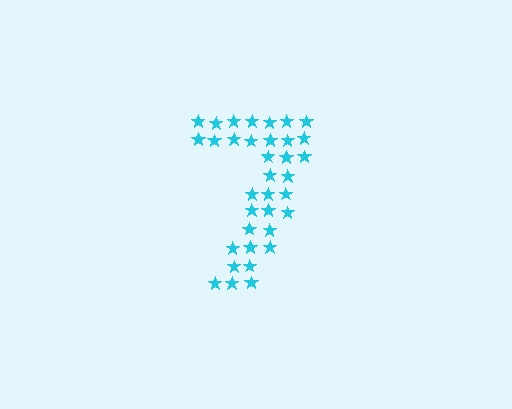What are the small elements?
The small elements are stars.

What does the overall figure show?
The overall figure shows the digit 7.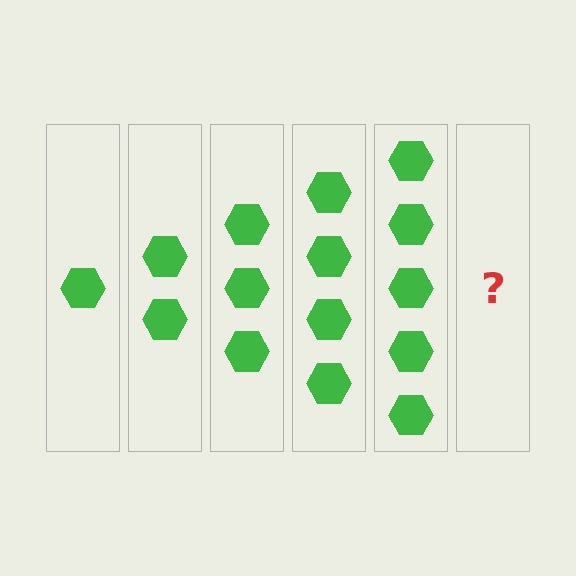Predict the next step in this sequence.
The next step is 6 hexagons.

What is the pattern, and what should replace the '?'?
The pattern is that each step adds one more hexagon. The '?' should be 6 hexagons.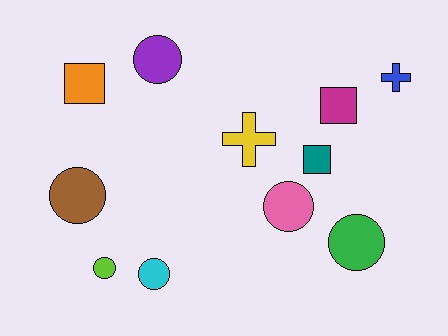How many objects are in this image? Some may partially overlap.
There are 11 objects.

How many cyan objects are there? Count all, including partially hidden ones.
There is 1 cyan object.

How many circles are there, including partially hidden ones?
There are 6 circles.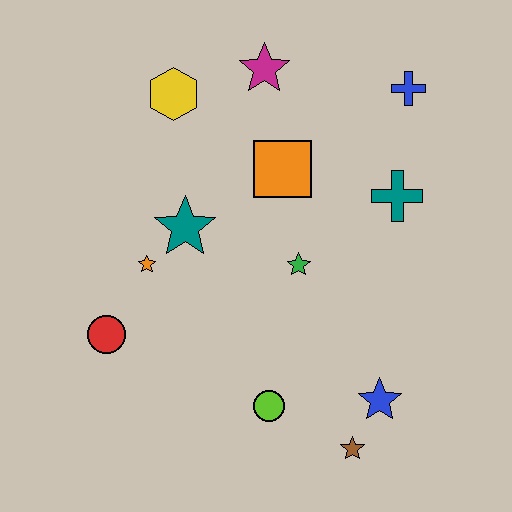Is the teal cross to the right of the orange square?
Yes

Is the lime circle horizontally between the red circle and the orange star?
No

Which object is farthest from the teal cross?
The red circle is farthest from the teal cross.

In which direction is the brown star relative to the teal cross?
The brown star is below the teal cross.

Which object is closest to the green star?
The orange square is closest to the green star.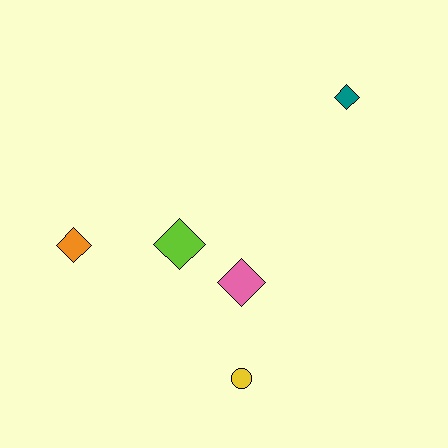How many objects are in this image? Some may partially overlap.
There are 5 objects.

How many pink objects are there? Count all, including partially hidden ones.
There is 1 pink object.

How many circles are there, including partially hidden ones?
There is 1 circle.